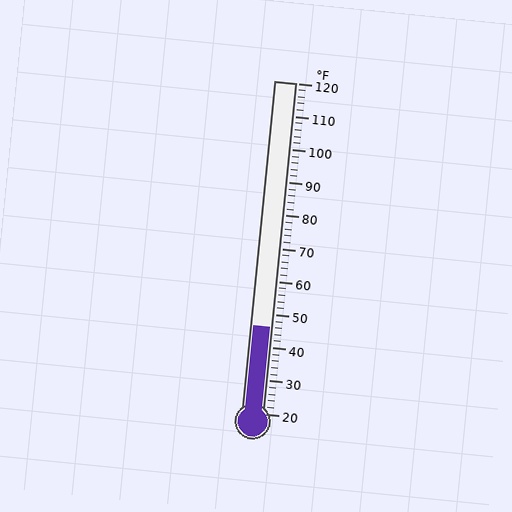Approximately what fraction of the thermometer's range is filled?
The thermometer is filled to approximately 25% of its range.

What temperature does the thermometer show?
The thermometer shows approximately 46°F.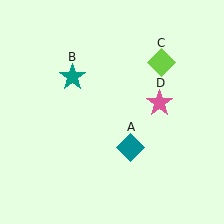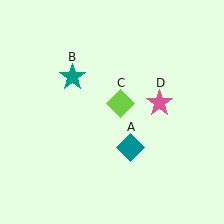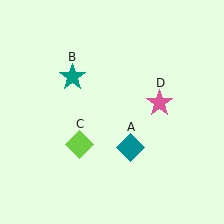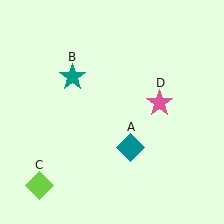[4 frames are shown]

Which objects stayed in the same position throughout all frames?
Teal diamond (object A) and teal star (object B) and pink star (object D) remained stationary.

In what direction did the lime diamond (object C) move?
The lime diamond (object C) moved down and to the left.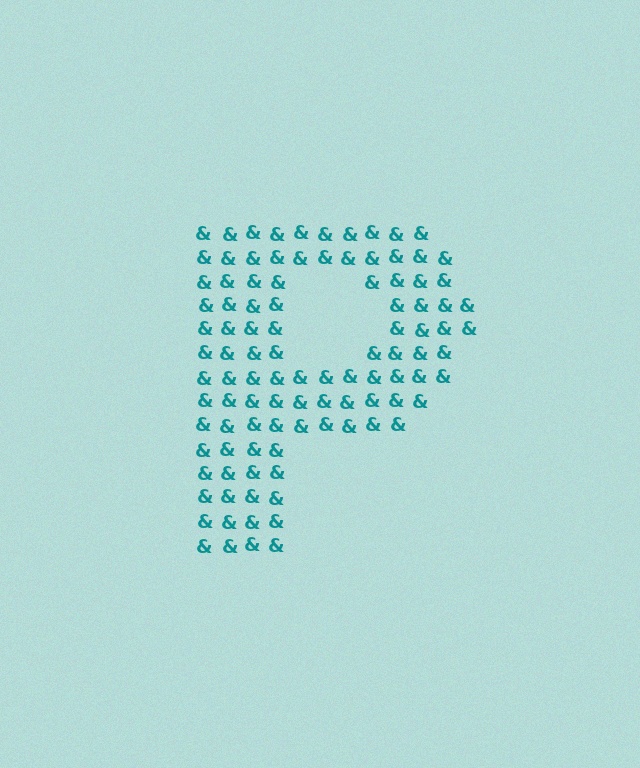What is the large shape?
The large shape is the letter P.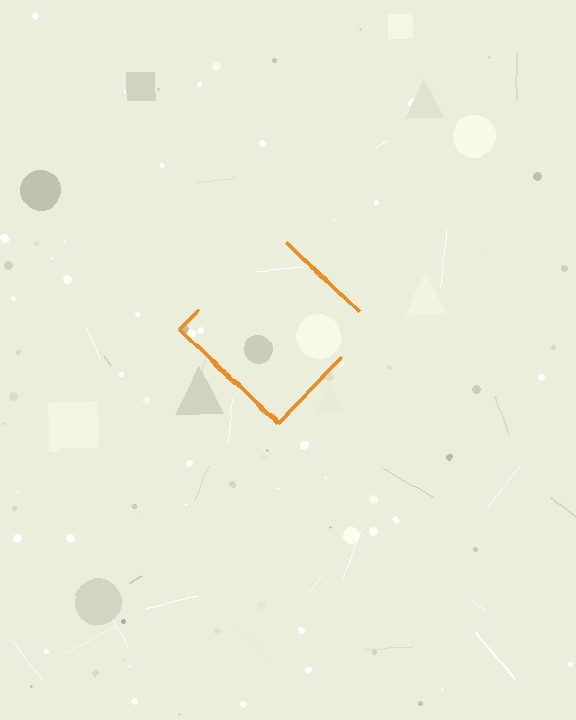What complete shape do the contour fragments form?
The contour fragments form a diamond.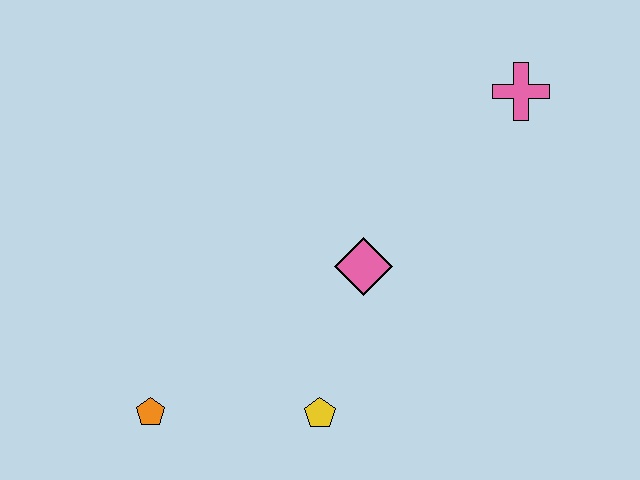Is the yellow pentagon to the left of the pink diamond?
Yes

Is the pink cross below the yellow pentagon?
No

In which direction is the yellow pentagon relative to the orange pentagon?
The yellow pentagon is to the right of the orange pentagon.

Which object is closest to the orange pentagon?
The yellow pentagon is closest to the orange pentagon.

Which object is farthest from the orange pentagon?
The pink cross is farthest from the orange pentagon.